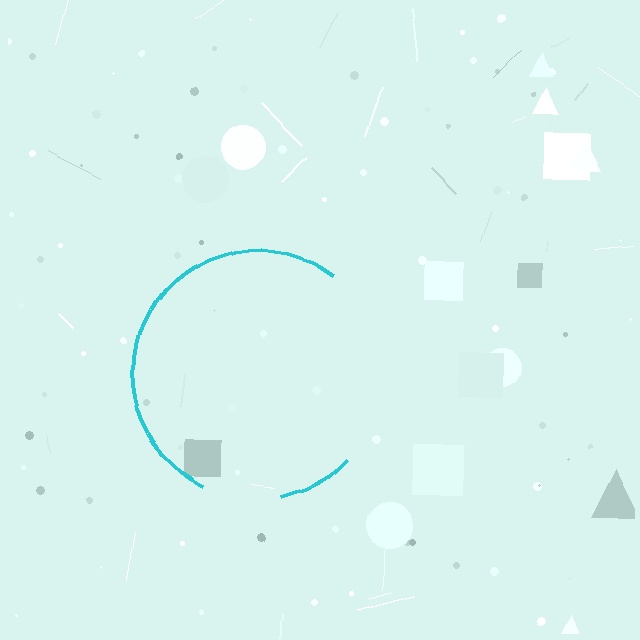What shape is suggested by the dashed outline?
The dashed outline suggests a circle.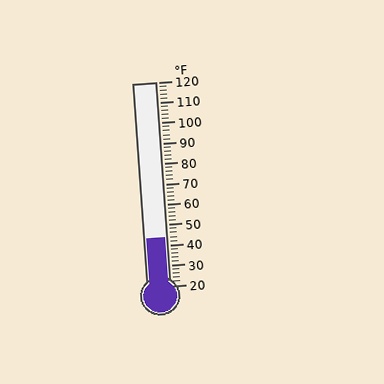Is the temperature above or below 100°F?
The temperature is below 100°F.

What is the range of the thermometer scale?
The thermometer scale ranges from 20°F to 120°F.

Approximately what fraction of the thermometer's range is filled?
The thermometer is filled to approximately 25% of its range.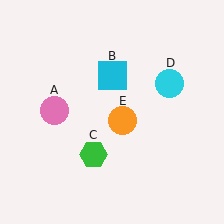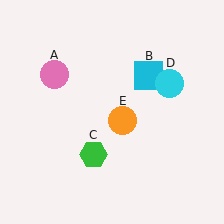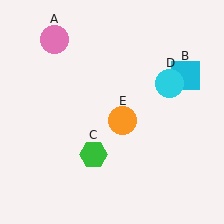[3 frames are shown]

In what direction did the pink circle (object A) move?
The pink circle (object A) moved up.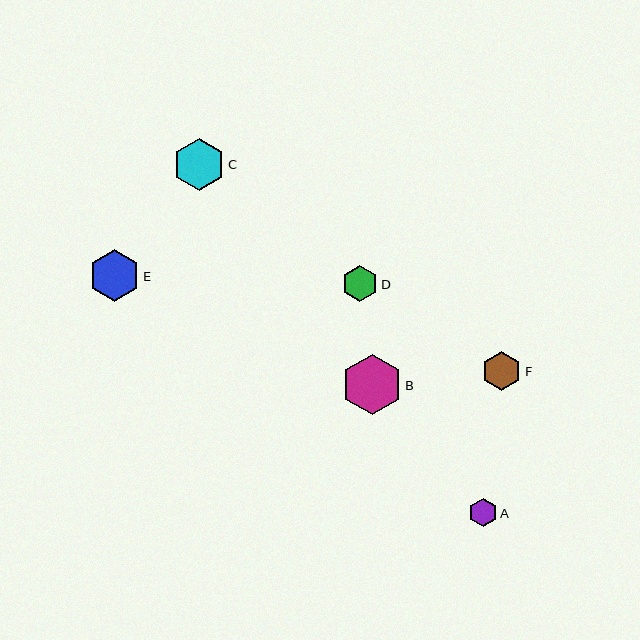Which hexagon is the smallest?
Hexagon A is the smallest with a size of approximately 29 pixels.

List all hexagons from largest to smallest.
From largest to smallest: B, C, E, F, D, A.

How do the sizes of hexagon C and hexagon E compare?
Hexagon C and hexagon E are approximately the same size.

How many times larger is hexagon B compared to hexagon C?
Hexagon B is approximately 1.1 times the size of hexagon C.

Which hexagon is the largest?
Hexagon B is the largest with a size of approximately 60 pixels.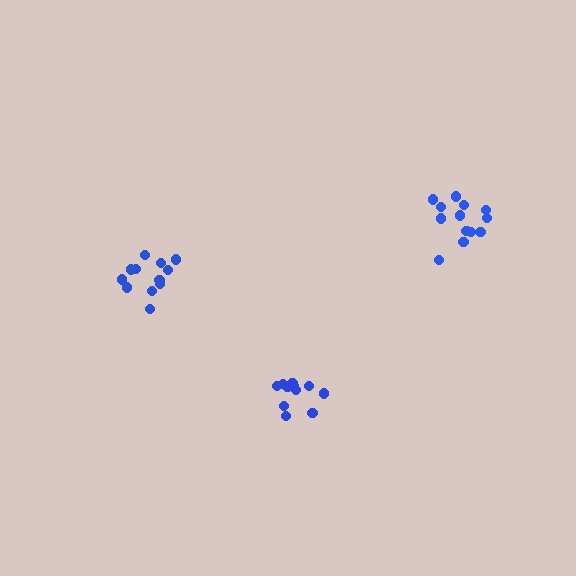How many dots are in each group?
Group 1: 13 dots, Group 2: 12 dots, Group 3: 12 dots (37 total).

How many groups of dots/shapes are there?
There are 3 groups.